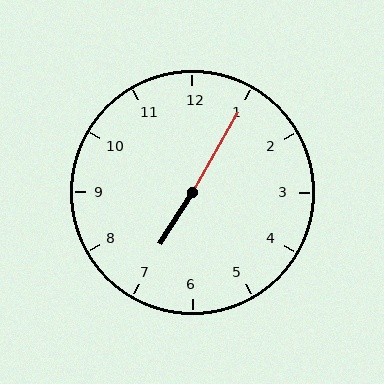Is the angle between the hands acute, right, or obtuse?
It is obtuse.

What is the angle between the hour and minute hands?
Approximately 178 degrees.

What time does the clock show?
7:05.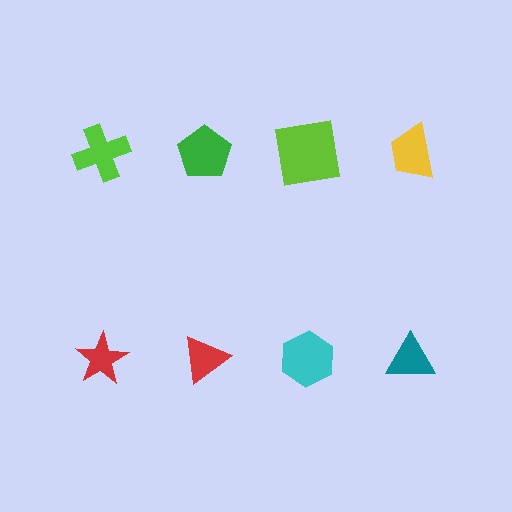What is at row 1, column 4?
A yellow trapezoid.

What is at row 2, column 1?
A red star.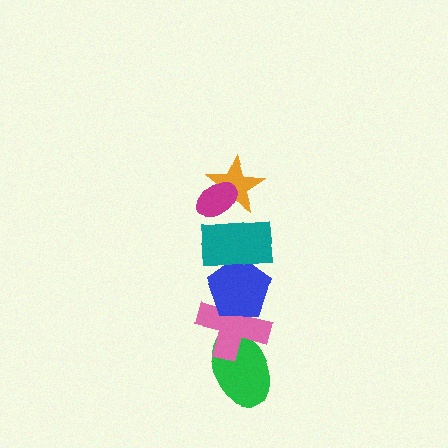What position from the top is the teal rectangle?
The teal rectangle is 3rd from the top.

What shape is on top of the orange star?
The magenta ellipse is on top of the orange star.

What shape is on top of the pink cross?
The blue pentagon is on top of the pink cross.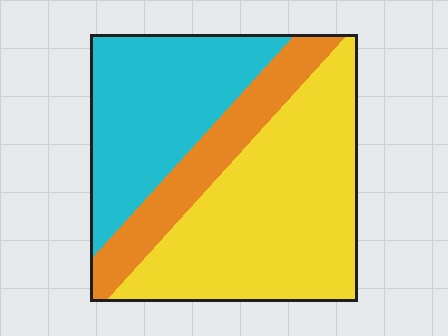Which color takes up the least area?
Orange, at roughly 20%.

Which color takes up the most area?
Yellow, at roughly 50%.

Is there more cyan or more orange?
Cyan.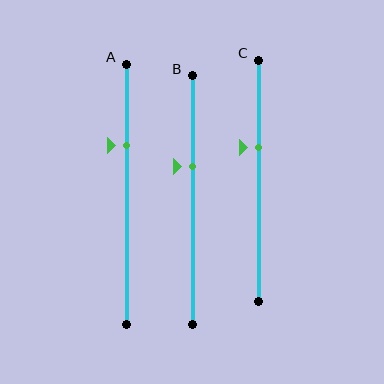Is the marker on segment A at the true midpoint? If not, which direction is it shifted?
No, the marker on segment A is shifted upward by about 18% of the segment length.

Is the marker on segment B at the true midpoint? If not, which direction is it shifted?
No, the marker on segment B is shifted upward by about 13% of the segment length.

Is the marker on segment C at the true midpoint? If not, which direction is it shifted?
No, the marker on segment C is shifted upward by about 14% of the segment length.